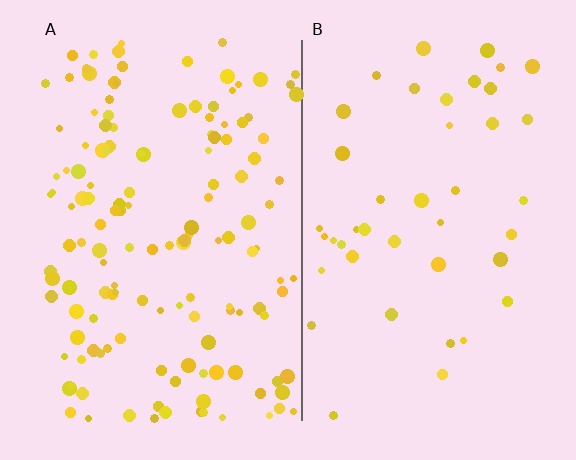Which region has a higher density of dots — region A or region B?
A (the left).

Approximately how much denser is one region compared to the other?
Approximately 3.3× — region A over region B.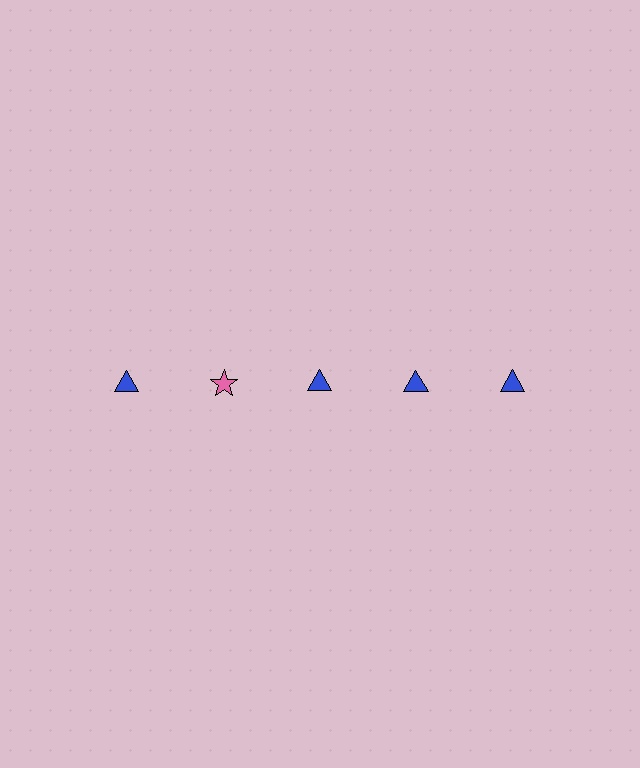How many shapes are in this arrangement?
There are 5 shapes arranged in a grid pattern.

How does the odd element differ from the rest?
It differs in both color (pink instead of blue) and shape (star instead of triangle).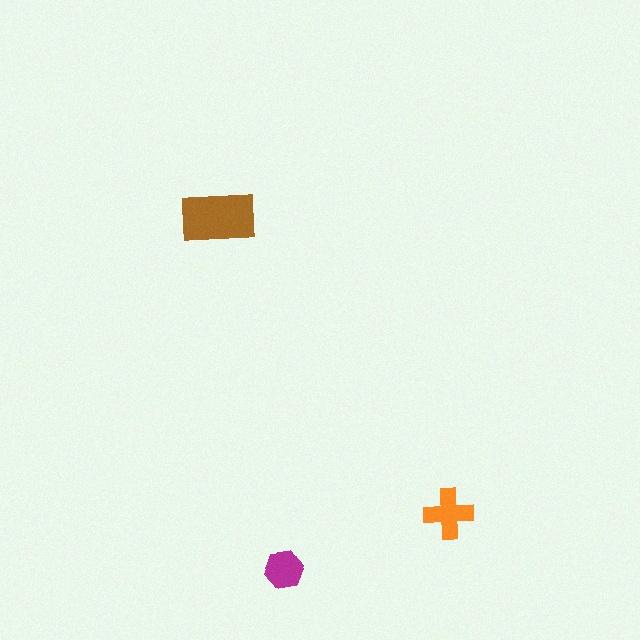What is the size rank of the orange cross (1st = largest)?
2nd.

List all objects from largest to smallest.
The brown rectangle, the orange cross, the magenta hexagon.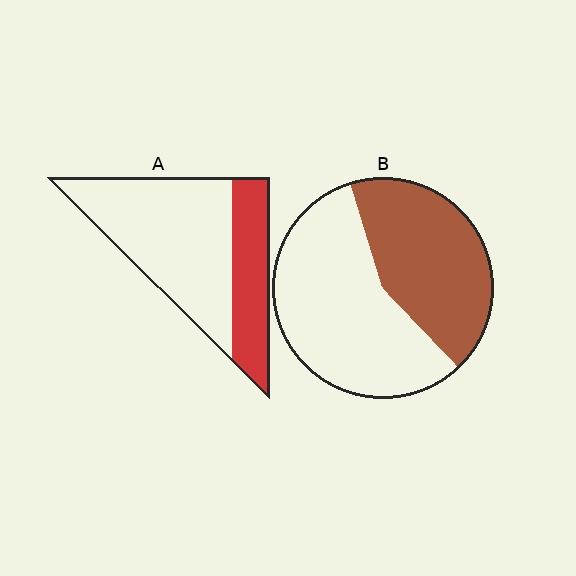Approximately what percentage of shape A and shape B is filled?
A is approximately 30% and B is approximately 45%.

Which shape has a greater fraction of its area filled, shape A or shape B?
Shape B.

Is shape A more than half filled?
No.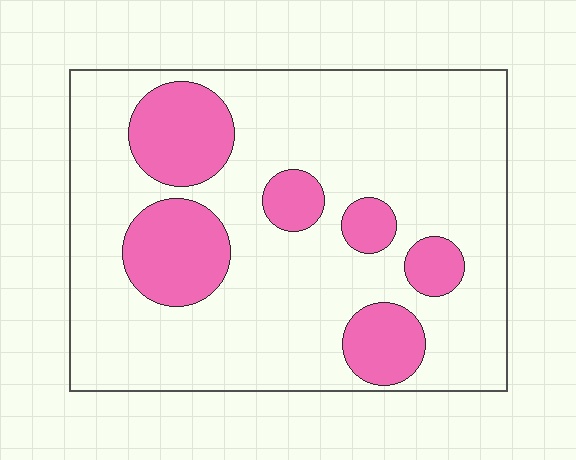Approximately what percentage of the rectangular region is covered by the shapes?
Approximately 25%.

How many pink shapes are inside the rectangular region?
6.